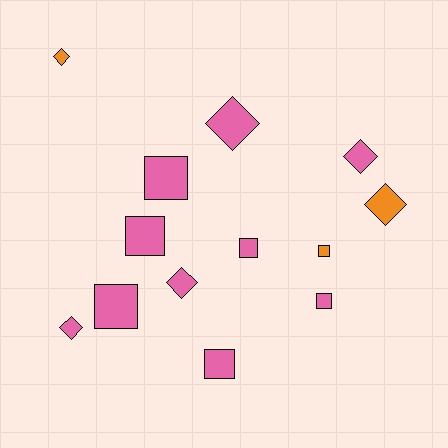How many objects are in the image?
There are 13 objects.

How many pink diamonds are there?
There are 4 pink diamonds.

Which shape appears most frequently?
Square, with 7 objects.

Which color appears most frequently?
Pink, with 10 objects.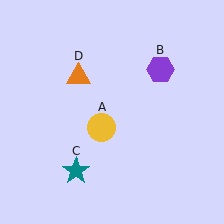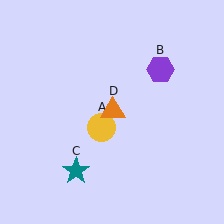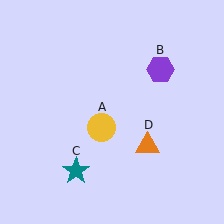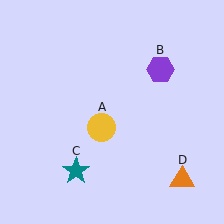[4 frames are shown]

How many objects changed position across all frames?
1 object changed position: orange triangle (object D).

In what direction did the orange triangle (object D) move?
The orange triangle (object D) moved down and to the right.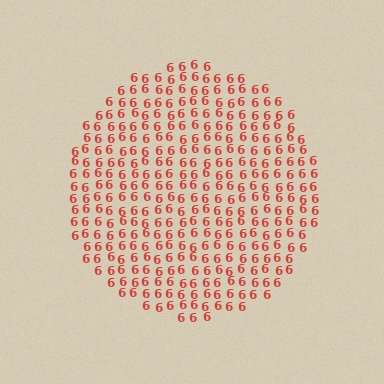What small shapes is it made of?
It is made of small digit 6's.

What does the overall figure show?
The overall figure shows a circle.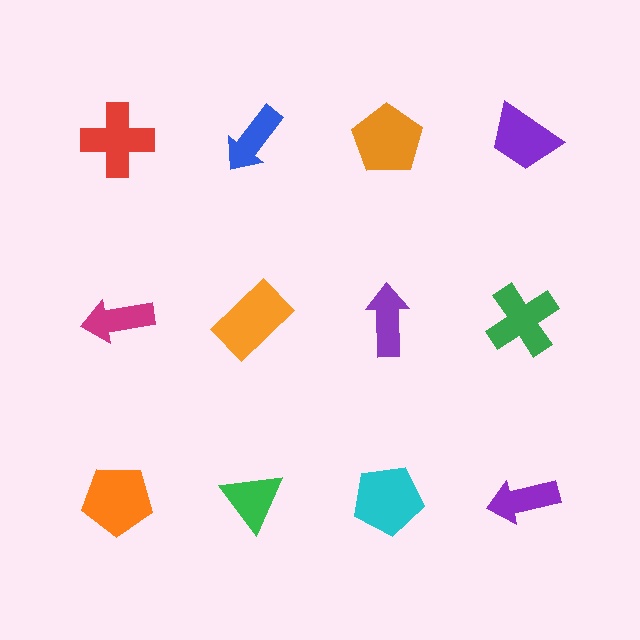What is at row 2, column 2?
An orange rectangle.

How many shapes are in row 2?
4 shapes.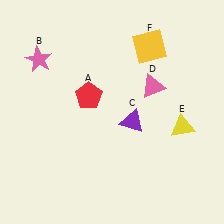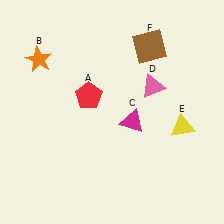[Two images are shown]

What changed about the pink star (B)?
In Image 1, B is pink. In Image 2, it changed to orange.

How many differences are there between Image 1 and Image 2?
There are 3 differences between the two images.